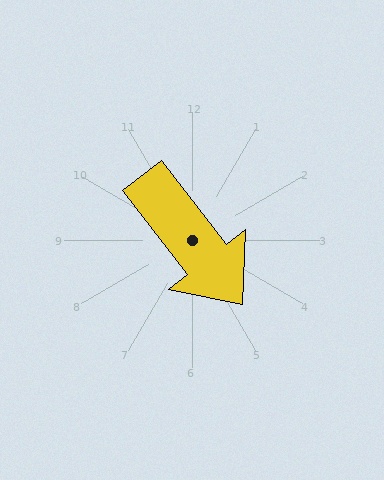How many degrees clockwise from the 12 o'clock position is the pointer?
Approximately 142 degrees.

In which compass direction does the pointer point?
Southeast.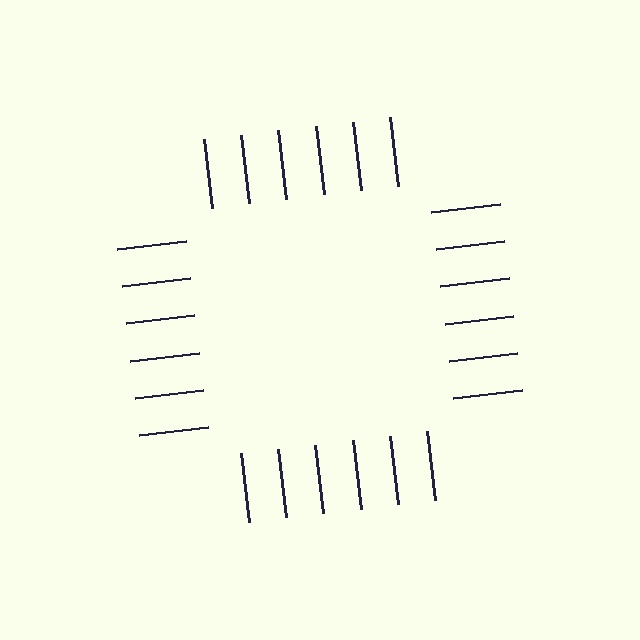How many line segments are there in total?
24 — 6 along each of the 4 edges.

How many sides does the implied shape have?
4 sides — the line-ends trace a square.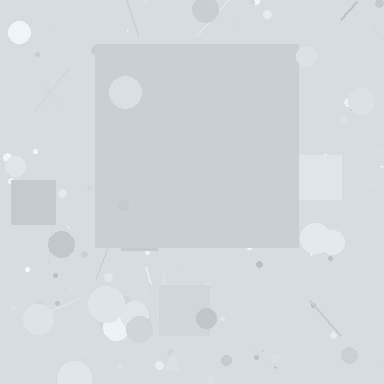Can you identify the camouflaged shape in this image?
The camouflaged shape is a square.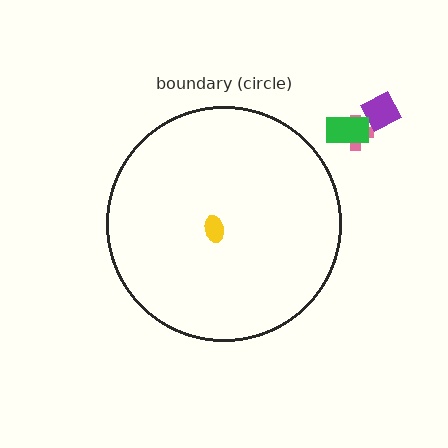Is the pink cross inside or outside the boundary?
Outside.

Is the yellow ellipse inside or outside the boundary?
Inside.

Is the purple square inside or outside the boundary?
Outside.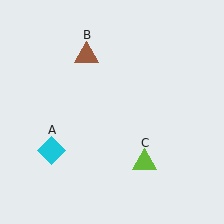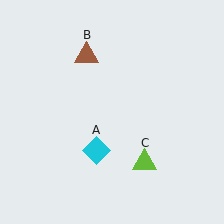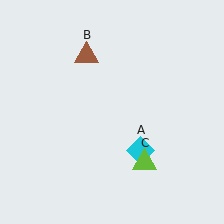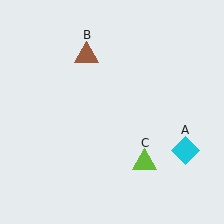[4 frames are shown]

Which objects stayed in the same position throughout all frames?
Brown triangle (object B) and lime triangle (object C) remained stationary.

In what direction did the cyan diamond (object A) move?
The cyan diamond (object A) moved right.